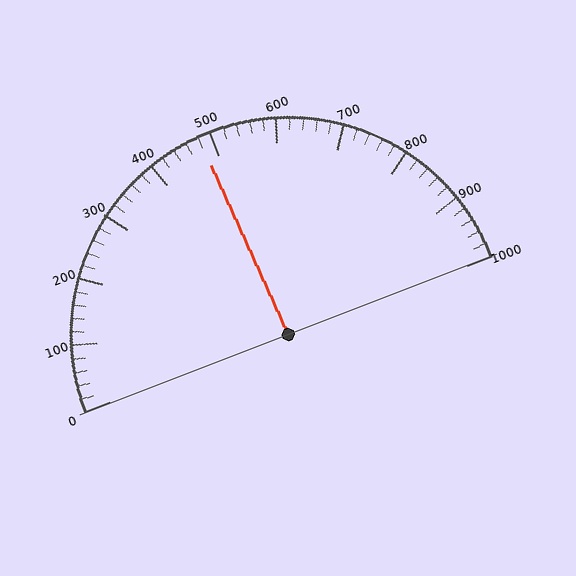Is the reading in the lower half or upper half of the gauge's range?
The reading is in the lower half of the range (0 to 1000).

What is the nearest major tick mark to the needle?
The nearest major tick mark is 500.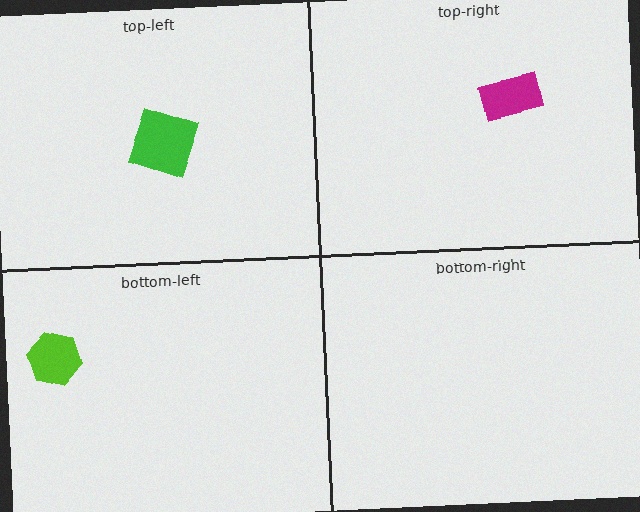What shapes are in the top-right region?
The magenta rectangle.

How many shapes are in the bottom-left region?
1.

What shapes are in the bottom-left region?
The lime hexagon.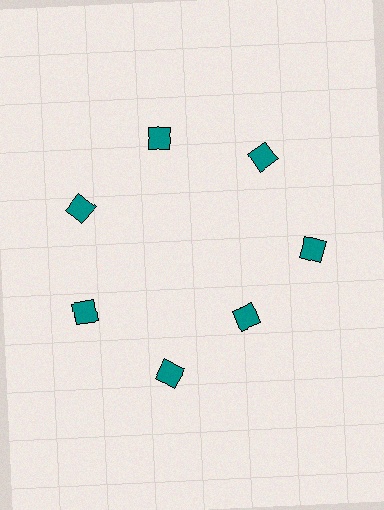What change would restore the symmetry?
The symmetry would be restored by moving it outward, back onto the ring so that all 7 diamonds sit at equal angles and equal distance from the center.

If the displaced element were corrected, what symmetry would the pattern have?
It would have 7-fold rotational symmetry — the pattern would map onto itself every 51 degrees.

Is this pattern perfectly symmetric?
No. The 7 teal diamonds are arranged in a ring, but one element near the 5 o'clock position is pulled inward toward the center, breaking the 7-fold rotational symmetry.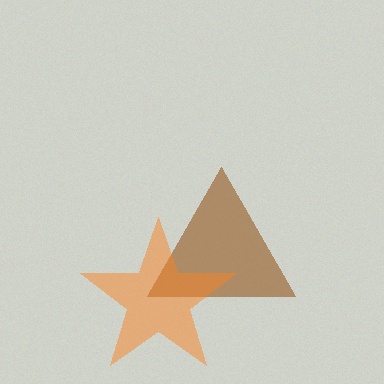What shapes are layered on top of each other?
The layered shapes are: a brown triangle, an orange star.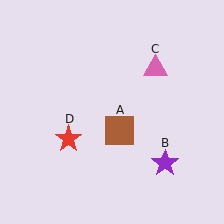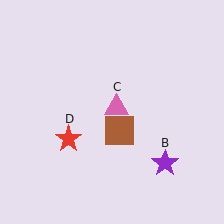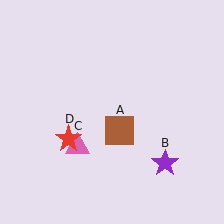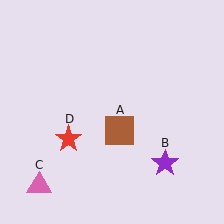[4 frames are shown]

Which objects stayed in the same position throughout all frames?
Brown square (object A) and purple star (object B) and red star (object D) remained stationary.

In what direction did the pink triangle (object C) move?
The pink triangle (object C) moved down and to the left.